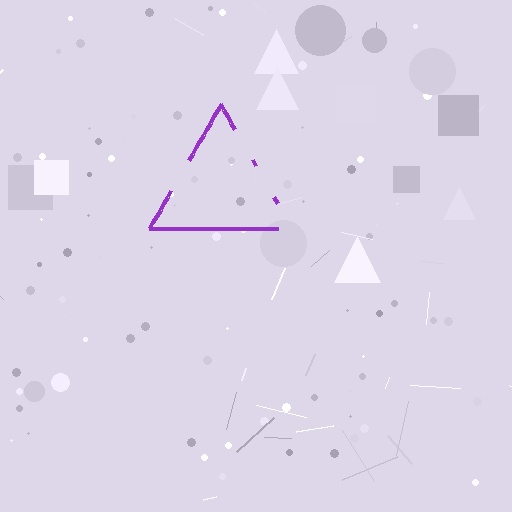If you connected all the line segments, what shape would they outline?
They would outline a triangle.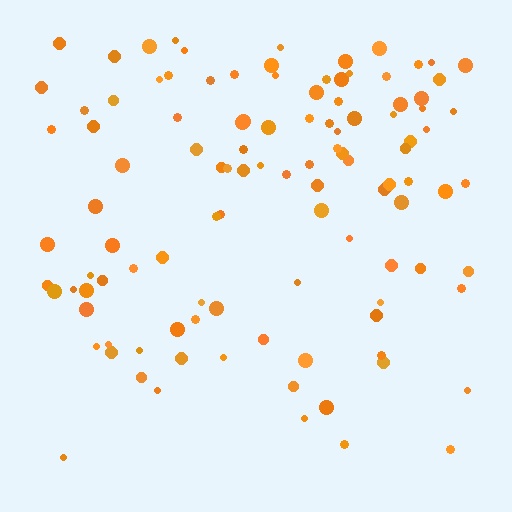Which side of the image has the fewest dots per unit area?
The bottom.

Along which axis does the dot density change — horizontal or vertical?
Vertical.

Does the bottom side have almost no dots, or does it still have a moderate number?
Still a moderate number, just noticeably fewer than the top.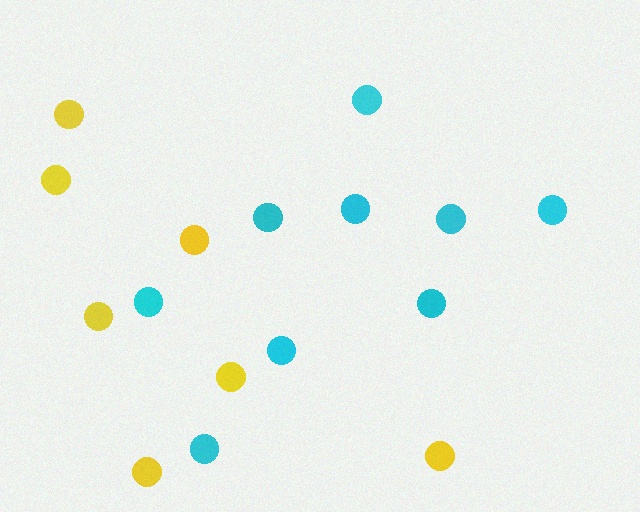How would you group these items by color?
There are 2 groups: one group of yellow circles (7) and one group of cyan circles (9).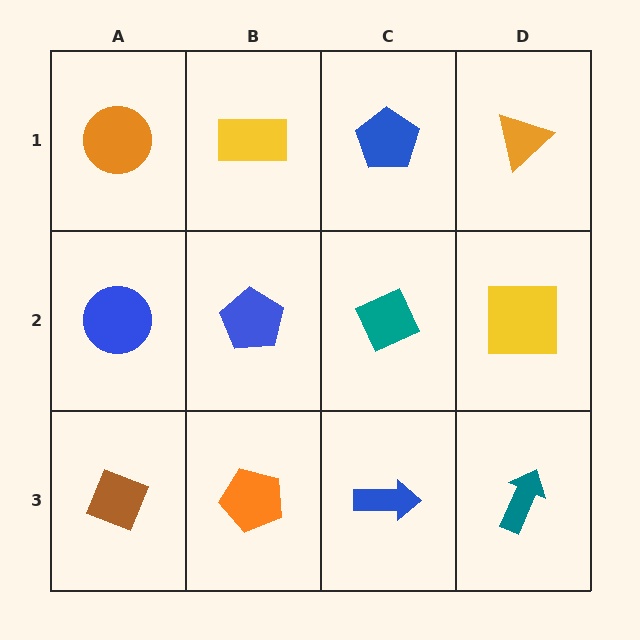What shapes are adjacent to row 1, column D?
A yellow square (row 2, column D), a blue pentagon (row 1, column C).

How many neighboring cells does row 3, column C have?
3.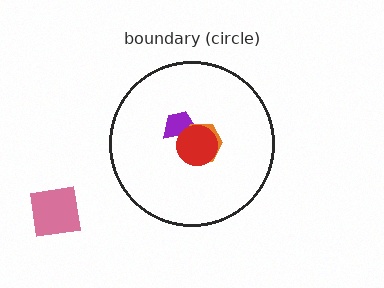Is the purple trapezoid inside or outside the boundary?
Inside.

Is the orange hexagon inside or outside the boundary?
Inside.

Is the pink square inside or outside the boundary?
Outside.